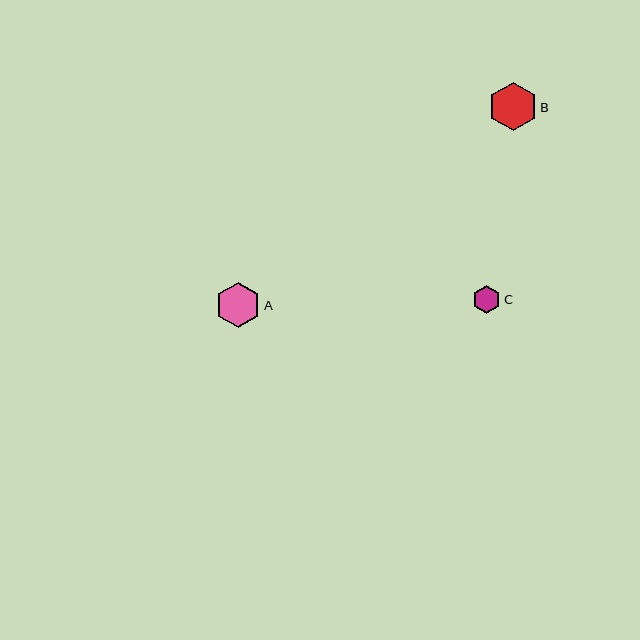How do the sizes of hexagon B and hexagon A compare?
Hexagon B and hexagon A are approximately the same size.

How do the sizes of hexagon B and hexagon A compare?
Hexagon B and hexagon A are approximately the same size.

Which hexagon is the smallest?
Hexagon C is the smallest with a size of approximately 28 pixels.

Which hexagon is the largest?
Hexagon B is the largest with a size of approximately 49 pixels.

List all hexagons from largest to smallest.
From largest to smallest: B, A, C.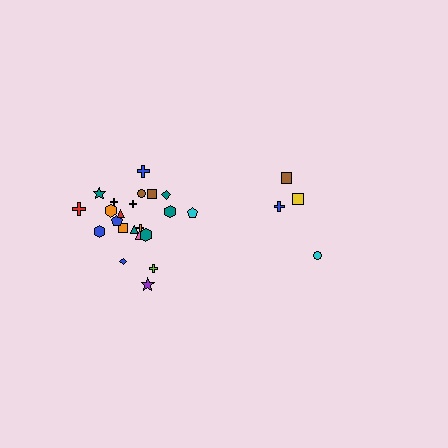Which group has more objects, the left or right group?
The left group.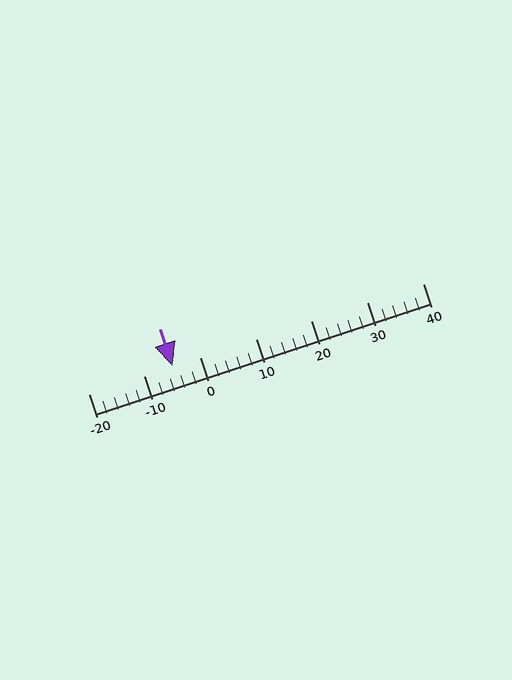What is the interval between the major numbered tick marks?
The major tick marks are spaced 10 units apart.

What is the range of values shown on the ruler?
The ruler shows values from -20 to 40.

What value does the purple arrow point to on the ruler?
The purple arrow points to approximately -5.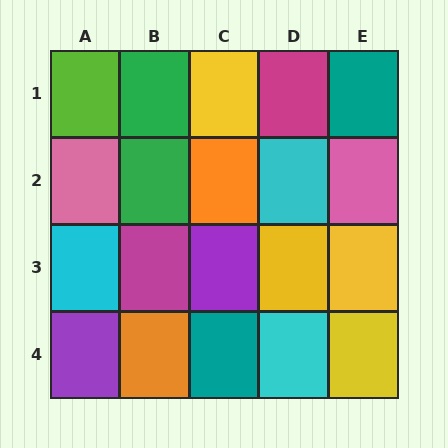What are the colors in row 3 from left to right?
Cyan, magenta, purple, yellow, yellow.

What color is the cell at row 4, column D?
Cyan.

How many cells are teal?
2 cells are teal.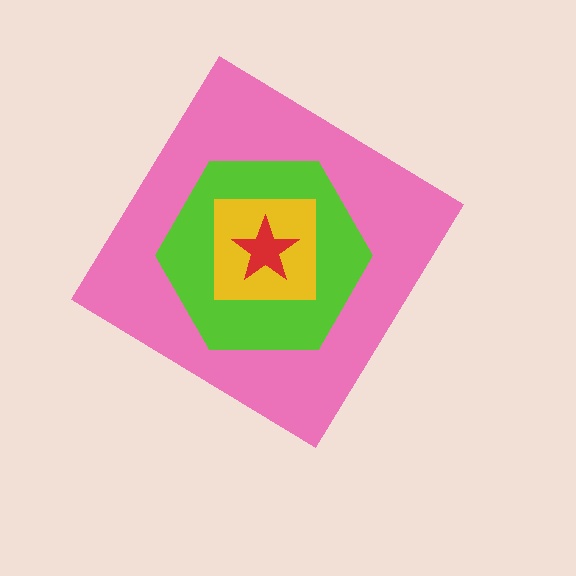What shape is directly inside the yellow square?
The red star.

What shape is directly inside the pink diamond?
The lime hexagon.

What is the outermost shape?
The pink diamond.